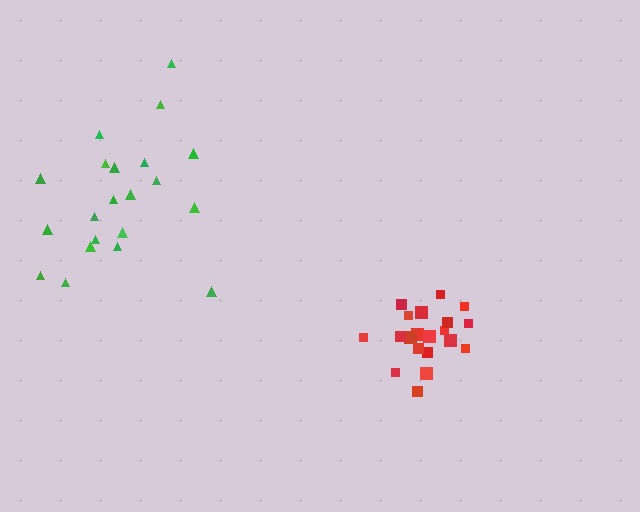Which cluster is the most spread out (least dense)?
Green.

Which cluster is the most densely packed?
Red.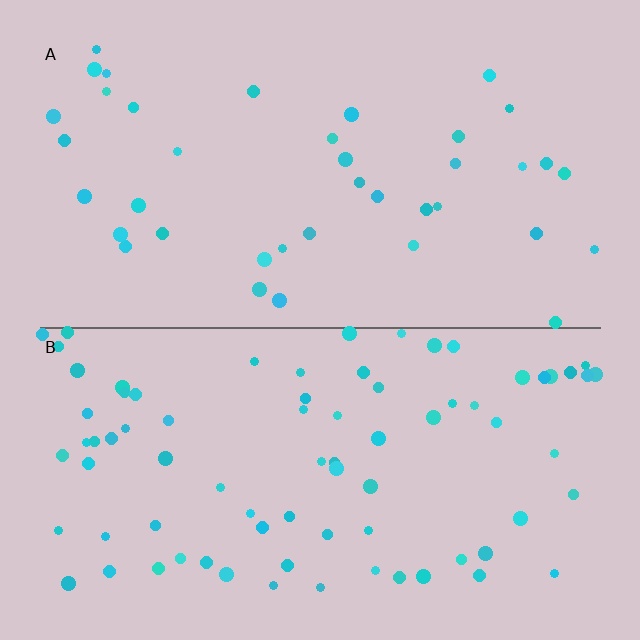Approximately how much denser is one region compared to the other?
Approximately 2.0× — region B over region A.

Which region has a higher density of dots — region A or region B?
B (the bottom).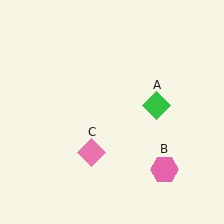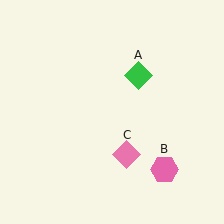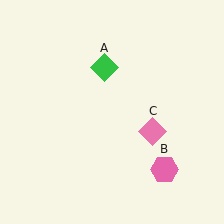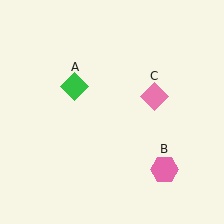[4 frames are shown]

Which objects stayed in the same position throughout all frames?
Pink hexagon (object B) remained stationary.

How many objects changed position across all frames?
2 objects changed position: green diamond (object A), pink diamond (object C).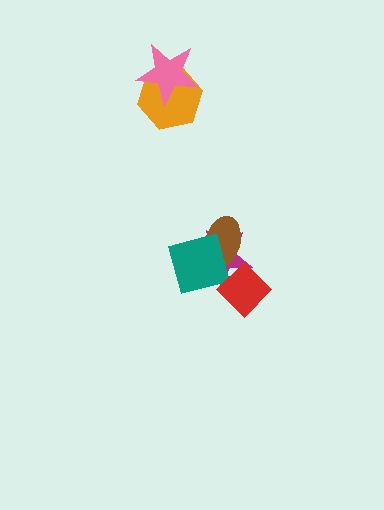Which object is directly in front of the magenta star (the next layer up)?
The brown ellipse is directly in front of the magenta star.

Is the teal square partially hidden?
Yes, it is partially covered by another shape.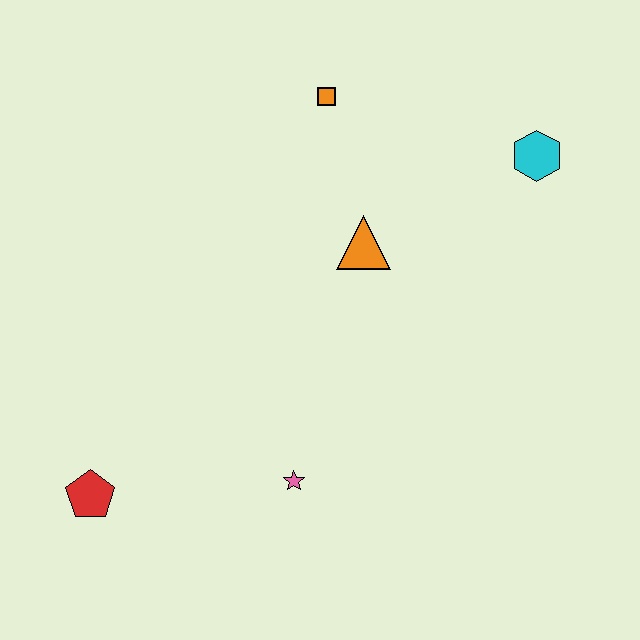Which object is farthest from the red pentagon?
The cyan hexagon is farthest from the red pentagon.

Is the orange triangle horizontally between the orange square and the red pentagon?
No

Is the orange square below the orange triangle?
No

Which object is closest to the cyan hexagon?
The orange triangle is closest to the cyan hexagon.